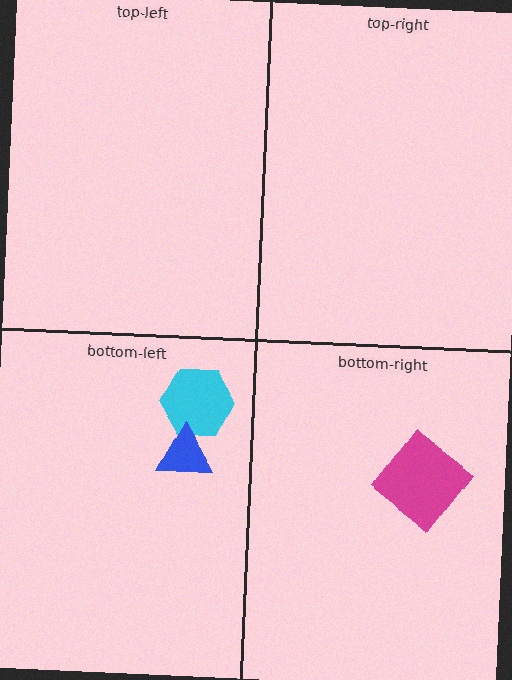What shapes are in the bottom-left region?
The cyan hexagon, the blue triangle.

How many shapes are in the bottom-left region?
2.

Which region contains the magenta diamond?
The bottom-right region.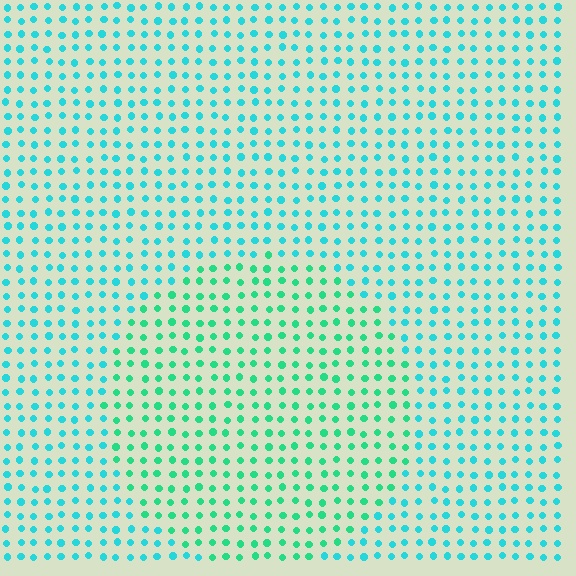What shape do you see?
I see a circle.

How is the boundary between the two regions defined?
The boundary is defined purely by a slight shift in hue (about 30 degrees). Spacing, size, and orientation are identical on both sides.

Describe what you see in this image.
The image is filled with small cyan elements in a uniform arrangement. A circle-shaped region is visible where the elements are tinted to a slightly different hue, forming a subtle color boundary.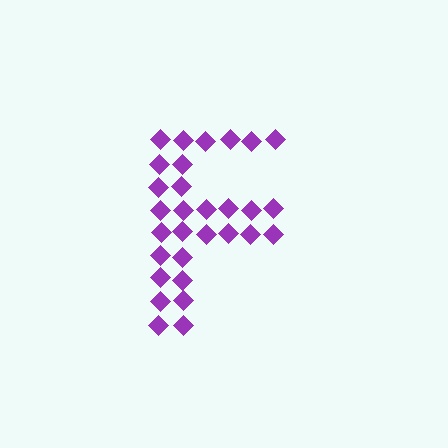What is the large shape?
The large shape is the letter F.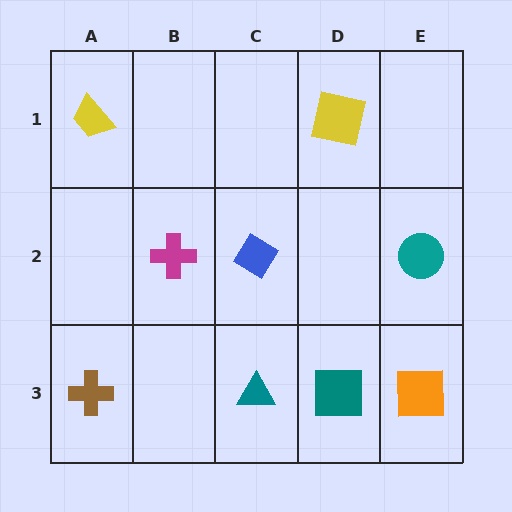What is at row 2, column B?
A magenta cross.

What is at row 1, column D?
A yellow square.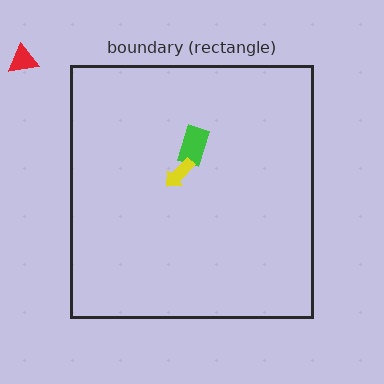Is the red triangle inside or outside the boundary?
Outside.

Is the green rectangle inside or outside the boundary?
Inside.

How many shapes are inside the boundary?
2 inside, 1 outside.